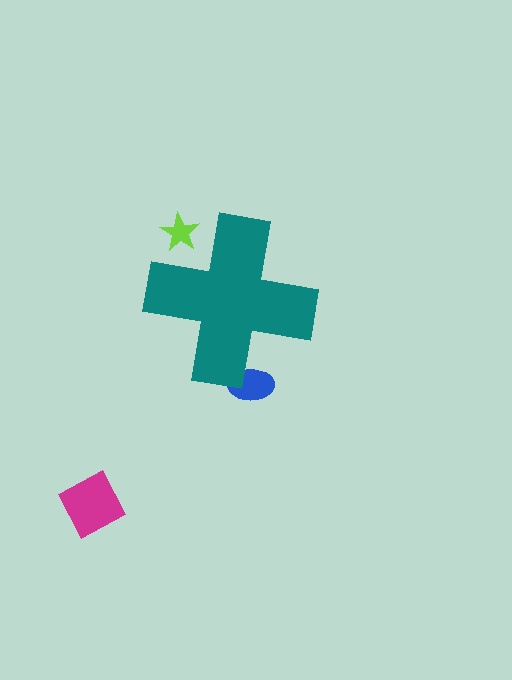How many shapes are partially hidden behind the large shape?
2 shapes are partially hidden.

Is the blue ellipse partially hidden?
Yes, the blue ellipse is partially hidden behind the teal cross.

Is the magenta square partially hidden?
No, the magenta square is fully visible.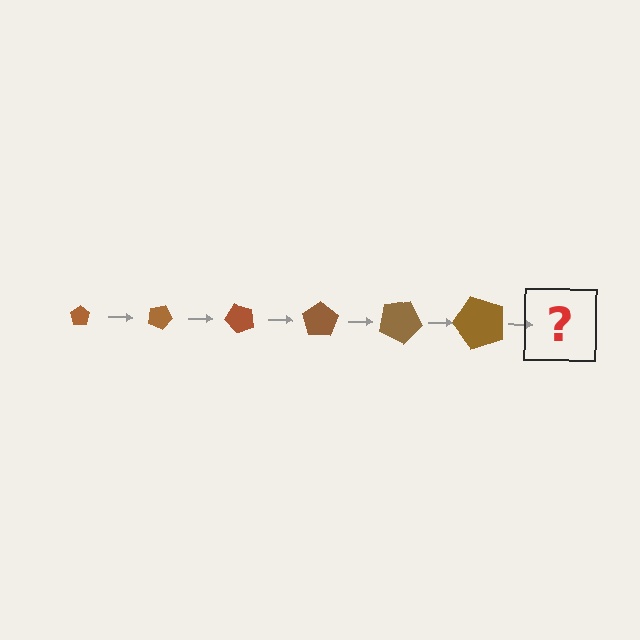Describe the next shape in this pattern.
It should be a pentagon, larger than the previous one and rotated 150 degrees from the start.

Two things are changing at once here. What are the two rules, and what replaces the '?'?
The two rules are that the pentagon grows larger each step and it rotates 25 degrees each step. The '?' should be a pentagon, larger than the previous one and rotated 150 degrees from the start.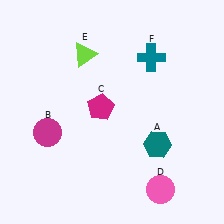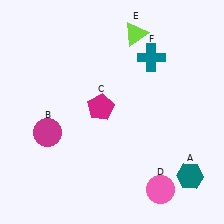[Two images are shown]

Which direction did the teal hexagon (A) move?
The teal hexagon (A) moved right.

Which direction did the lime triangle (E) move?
The lime triangle (E) moved right.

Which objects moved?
The objects that moved are: the teal hexagon (A), the lime triangle (E).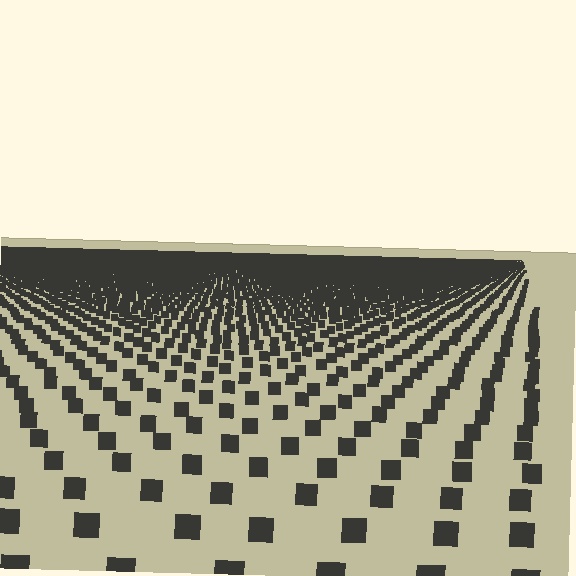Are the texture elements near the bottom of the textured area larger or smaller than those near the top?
Larger. Near the bottom, elements are closer to the viewer and appear at a bigger on-screen size.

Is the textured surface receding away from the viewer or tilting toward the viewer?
The surface is receding away from the viewer. Texture elements get smaller and denser toward the top.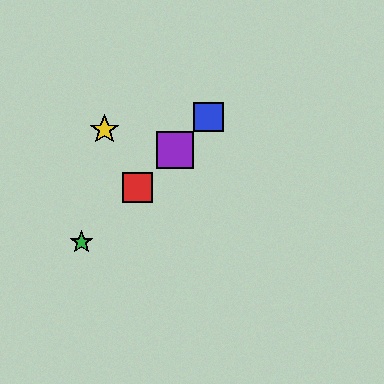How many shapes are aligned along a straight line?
4 shapes (the red square, the blue square, the green star, the purple square) are aligned along a straight line.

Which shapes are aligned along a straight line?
The red square, the blue square, the green star, the purple square are aligned along a straight line.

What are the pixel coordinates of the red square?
The red square is at (137, 187).